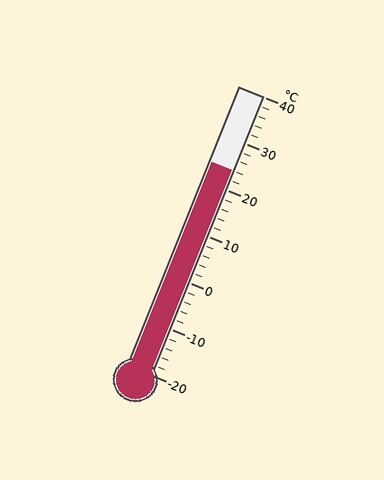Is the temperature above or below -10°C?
The temperature is above -10°C.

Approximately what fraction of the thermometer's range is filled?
The thermometer is filled to approximately 75% of its range.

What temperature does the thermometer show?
The thermometer shows approximately 24°C.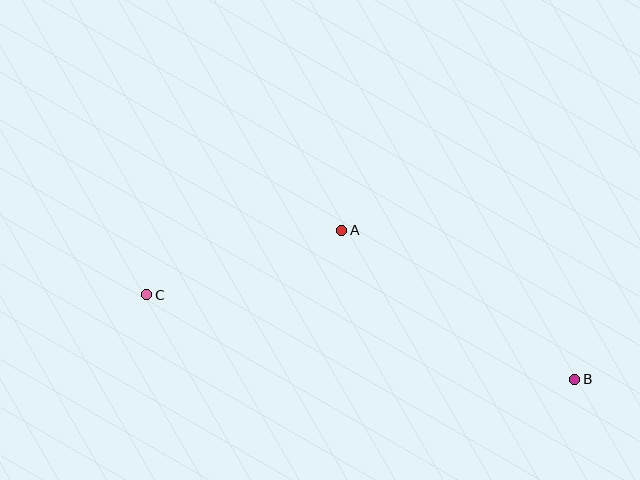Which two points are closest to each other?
Points A and C are closest to each other.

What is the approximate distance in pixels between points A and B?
The distance between A and B is approximately 276 pixels.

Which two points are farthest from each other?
Points B and C are farthest from each other.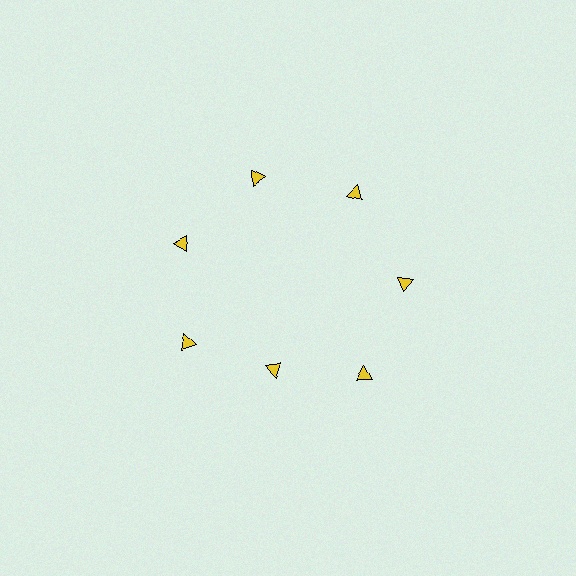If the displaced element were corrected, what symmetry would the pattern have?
It would have 7-fold rotational symmetry — the pattern would map onto itself every 51 degrees.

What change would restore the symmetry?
The symmetry would be restored by moving it outward, back onto the ring so that all 7 triangles sit at equal angles and equal distance from the center.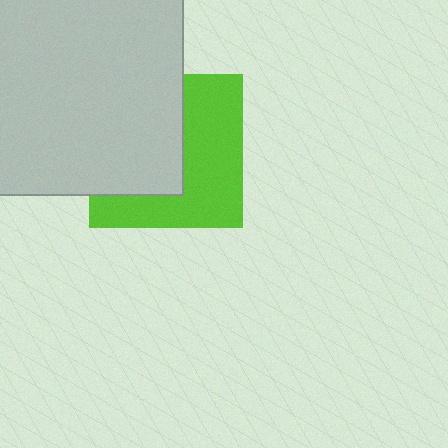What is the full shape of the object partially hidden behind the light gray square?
The partially hidden object is a lime square.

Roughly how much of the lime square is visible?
About half of it is visible (roughly 52%).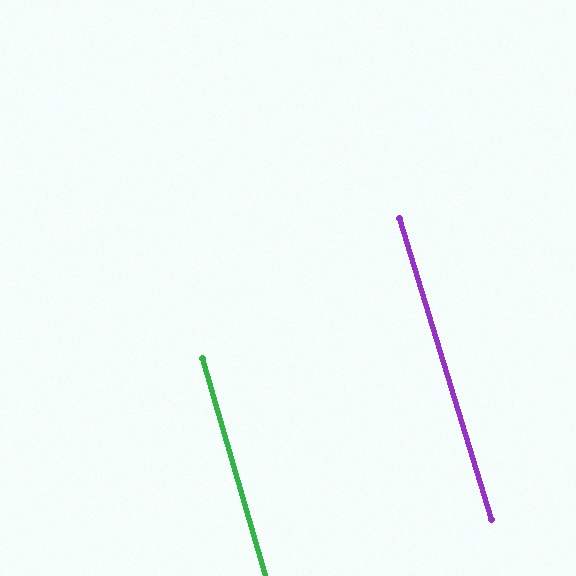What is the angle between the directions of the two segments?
Approximately 1 degree.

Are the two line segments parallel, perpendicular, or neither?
Parallel — their directions differ by only 0.7°.